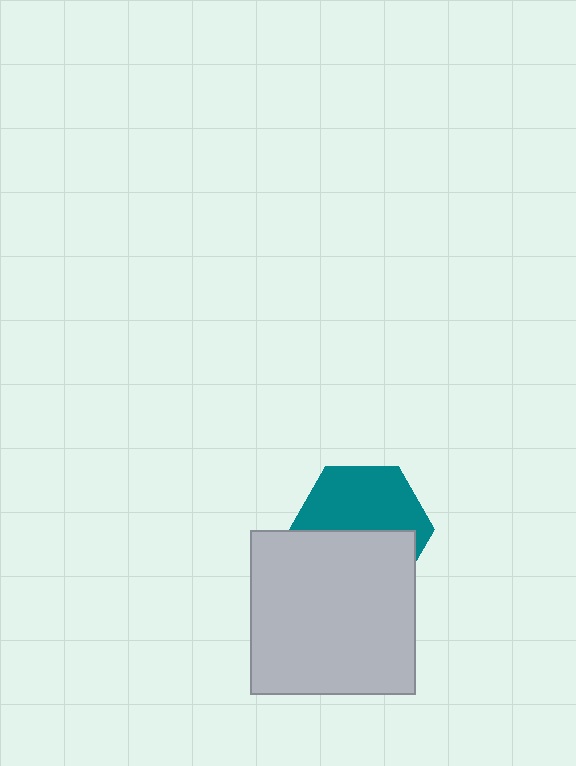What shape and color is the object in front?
The object in front is a light gray square.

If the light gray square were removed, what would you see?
You would see the complete teal hexagon.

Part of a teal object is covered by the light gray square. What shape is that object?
It is a hexagon.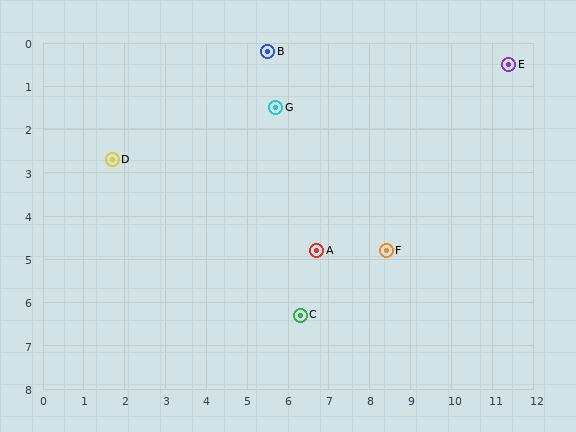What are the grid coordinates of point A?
Point A is at approximately (6.7, 4.8).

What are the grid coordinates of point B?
Point B is at approximately (5.5, 0.2).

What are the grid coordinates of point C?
Point C is at approximately (6.3, 6.3).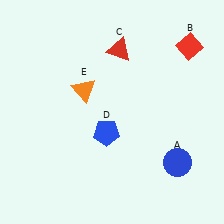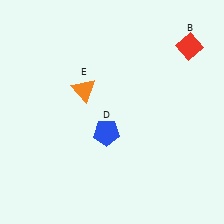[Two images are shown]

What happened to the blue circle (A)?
The blue circle (A) was removed in Image 2. It was in the bottom-right area of Image 1.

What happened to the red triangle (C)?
The red triangle (C) was removed in Image 2. It was in the top-right area of Image 1.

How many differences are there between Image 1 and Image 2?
There are 2 differences between the two images.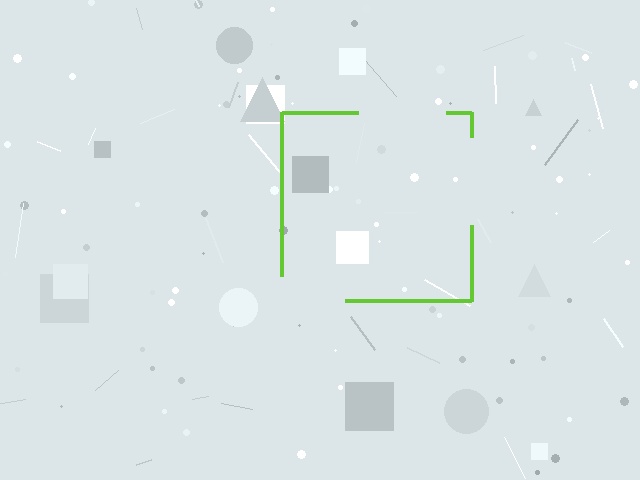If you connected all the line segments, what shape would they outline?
They would outline a square.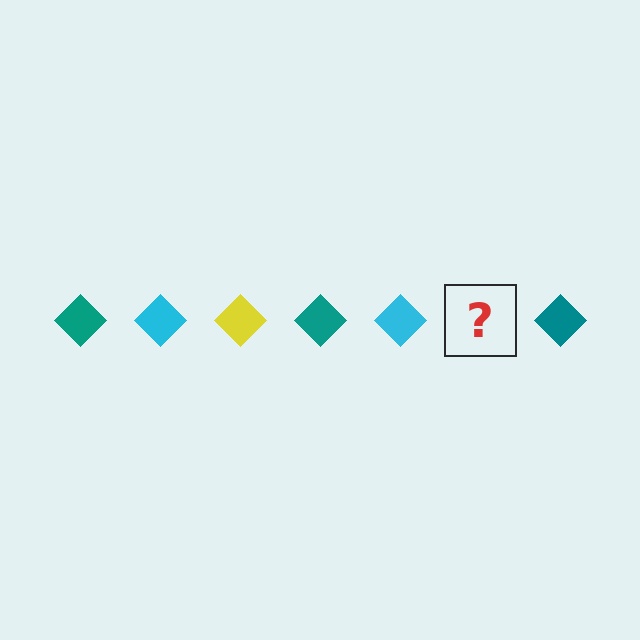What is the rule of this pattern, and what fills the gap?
The rule is that the pattern cycles through teal, cyan, yellow diamonds. The gap should be filled with a yellow diamond.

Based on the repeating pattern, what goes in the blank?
The blank should be a yellow diamond.